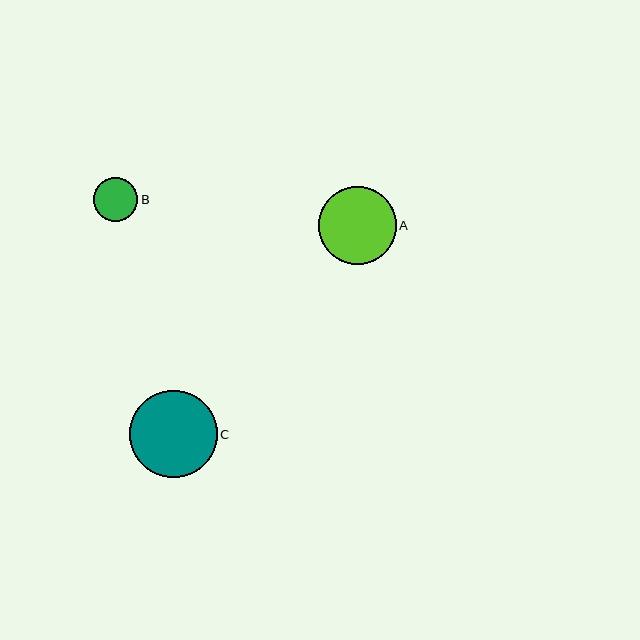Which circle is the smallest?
Circle B is the smallest with a size of approximately 44 pixels.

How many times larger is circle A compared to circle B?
Circle A is approximately 1.8 times the size of circle B.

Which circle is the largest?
Circle C is the largest with a size of approximately 87 pixels.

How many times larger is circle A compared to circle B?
Circle A is approximately 1.8 times the size of circle B.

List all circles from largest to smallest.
From largest to smallest: C, A, B.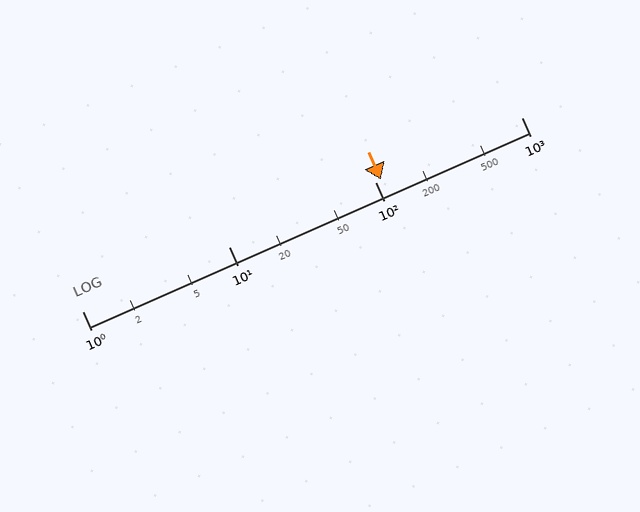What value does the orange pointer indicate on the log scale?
The pointer indicates approximately 110.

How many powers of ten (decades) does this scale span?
The scale spans 3 decades, from 1 to 1000.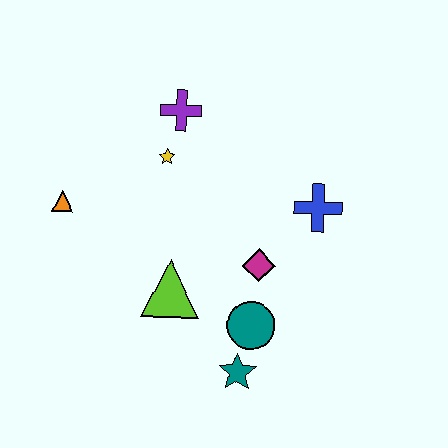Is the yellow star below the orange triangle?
No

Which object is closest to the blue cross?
The magenta diamond is closest to the blue cross.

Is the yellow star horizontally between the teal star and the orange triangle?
Yes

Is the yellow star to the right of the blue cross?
No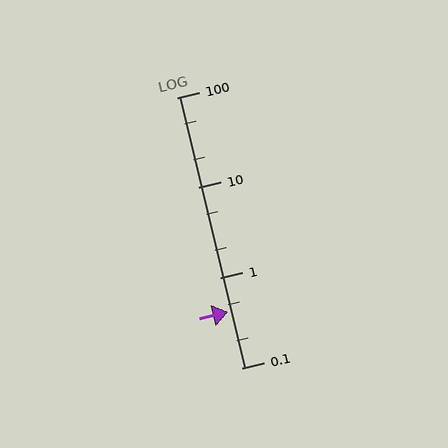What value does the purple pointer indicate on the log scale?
The pointer indicates approximately 0.42.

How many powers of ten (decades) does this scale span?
The scale spans 3 decades, from 0.1 to 100.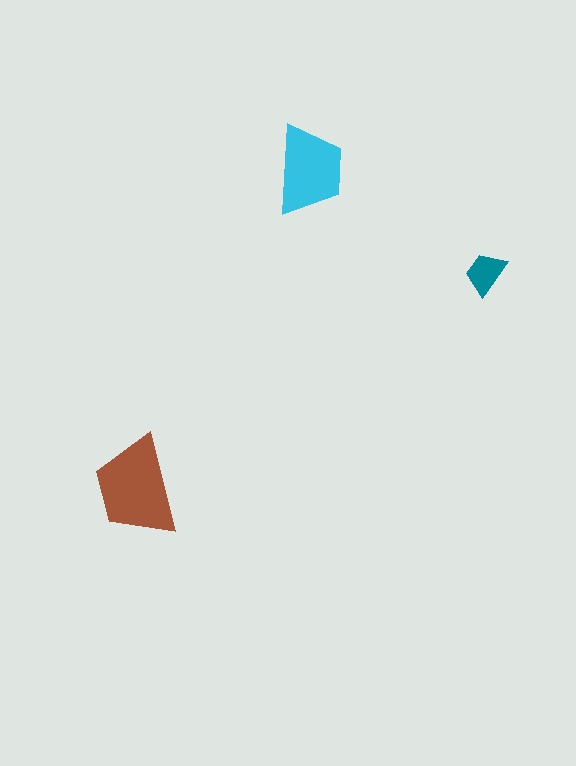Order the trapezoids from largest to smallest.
the brown one, the cyan one, the teal one.